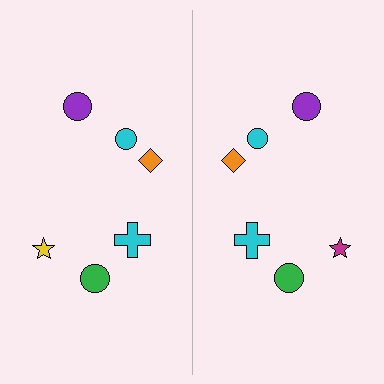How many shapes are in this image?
There are 12 shapes in this image.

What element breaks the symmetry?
The magenta star on the right side breaks the symmetry — its mirror counterpart is yellow.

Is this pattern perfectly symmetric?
No, the pattern is not perfectly symmetric. The magenta star on the right side breaks the symmetry — its mirror counterpart is yellow.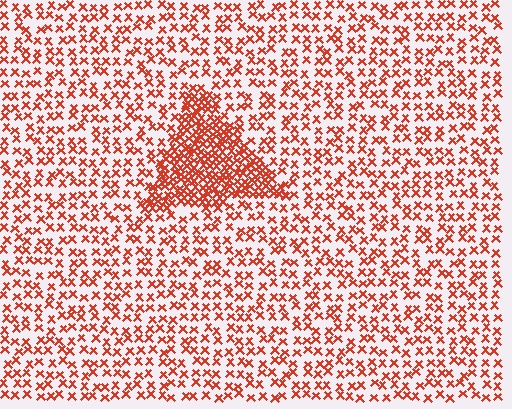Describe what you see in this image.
The image contains small red elements arranged at two different densities. A triangle-shaped region is visible where the elements are more densely packed than the surrounding area.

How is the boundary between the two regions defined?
The boundary is defined by a change in element density (approximately 2.5x ratio). All elements are the same color, size, and shape.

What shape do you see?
I see a triangle.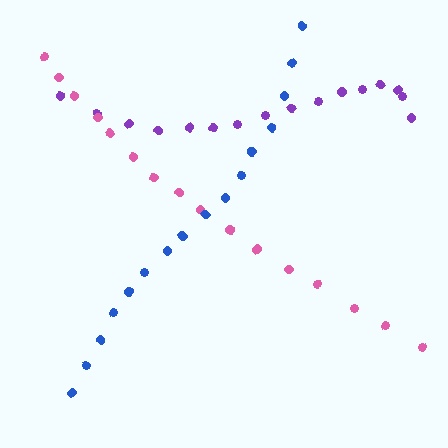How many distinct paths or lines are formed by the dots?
There are 3 distinct paths.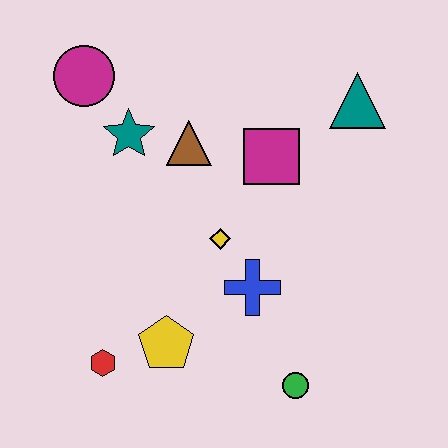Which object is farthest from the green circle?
The magenta circle is farthest from the green circle.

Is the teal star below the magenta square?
No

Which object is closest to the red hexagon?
The yellow pentagon is closest to the red hexagon.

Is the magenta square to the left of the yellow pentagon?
No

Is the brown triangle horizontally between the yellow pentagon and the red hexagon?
No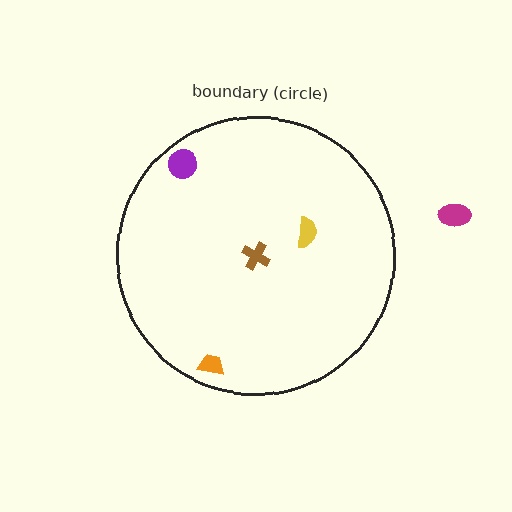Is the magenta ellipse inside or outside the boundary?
Outside.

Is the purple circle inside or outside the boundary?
Inside.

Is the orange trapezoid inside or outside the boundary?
Inside.